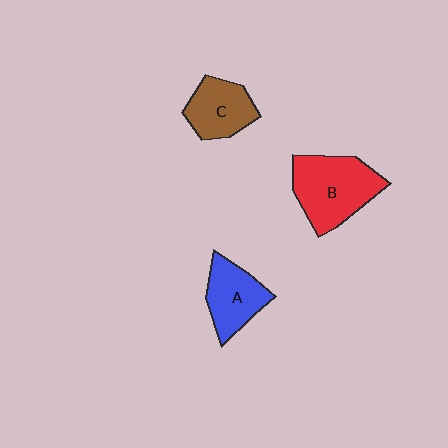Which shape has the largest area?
Shape B (red).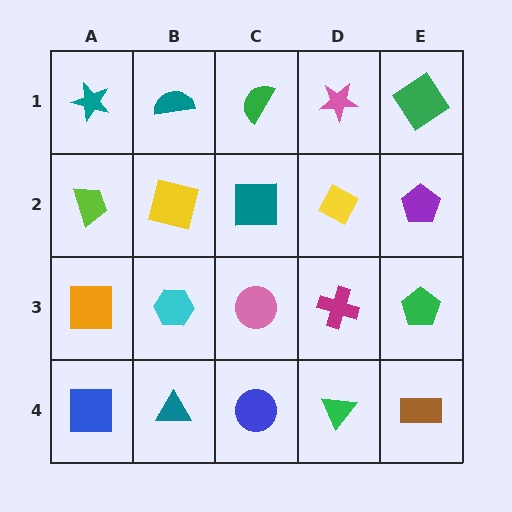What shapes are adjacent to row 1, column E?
A purple pentagon (row 2, column E), a pink star (row 1, column D).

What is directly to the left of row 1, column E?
A pink star.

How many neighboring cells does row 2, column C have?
4.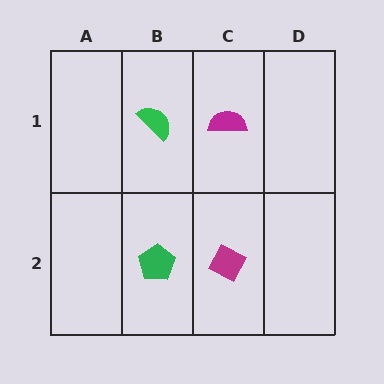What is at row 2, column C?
A magenta diamond.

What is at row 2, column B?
A green pentagon.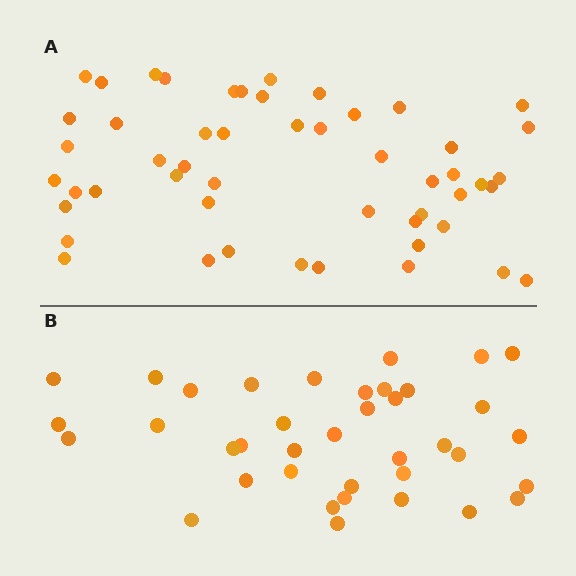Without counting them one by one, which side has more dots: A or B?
Region A (the top region) has more dots.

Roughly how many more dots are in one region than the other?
Region A has approximately 15 more dots than region B.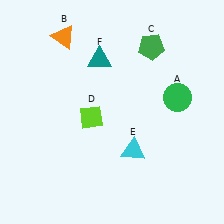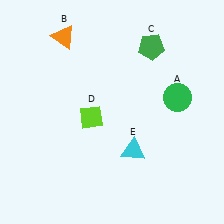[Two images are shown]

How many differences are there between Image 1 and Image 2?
There is 1 difference between the two images.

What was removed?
The teal triangle (F) was removed in Image 2.